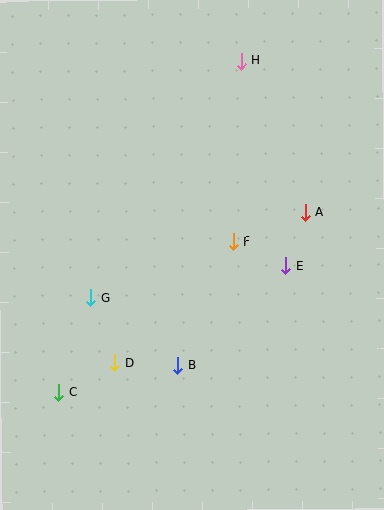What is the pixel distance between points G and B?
The distance between G and B is 110 pixels.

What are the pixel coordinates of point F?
Point F is at (233, 241).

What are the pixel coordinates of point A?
Point A is at (305, 212).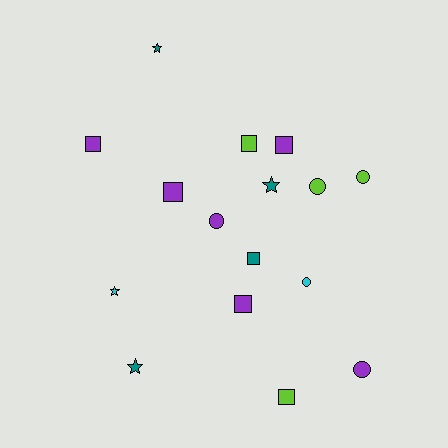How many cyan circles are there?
There is 1 cyan circle.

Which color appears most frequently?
Purple, with 6 objects.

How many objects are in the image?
There are 16 objects.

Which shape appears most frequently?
Square, with 7 objects.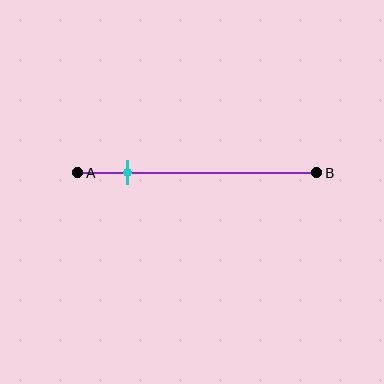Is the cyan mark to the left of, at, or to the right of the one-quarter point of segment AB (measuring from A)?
The cyan mark is to the left of the one-quarter point of segment AB.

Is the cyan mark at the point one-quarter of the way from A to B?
No, the mark is at about 20% from A, not at the 25% one-quarter point.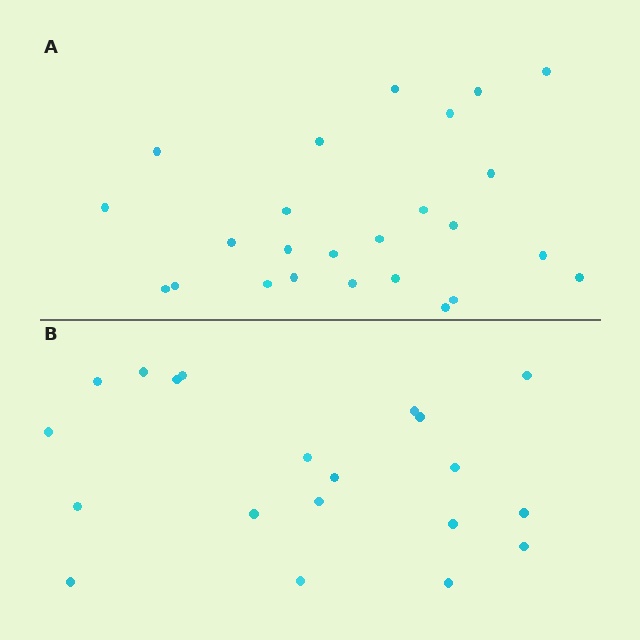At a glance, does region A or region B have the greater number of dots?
Region A (the top region) has more dots.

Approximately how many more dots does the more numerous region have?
Region A has about 5 more dots than region B.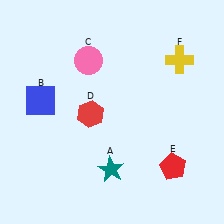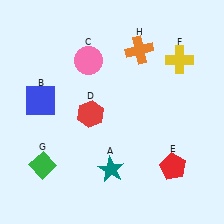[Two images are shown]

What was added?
A green diamond (G), an orange cross (H) were added in Image 2.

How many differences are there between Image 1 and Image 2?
There are 2 differences between the two images.